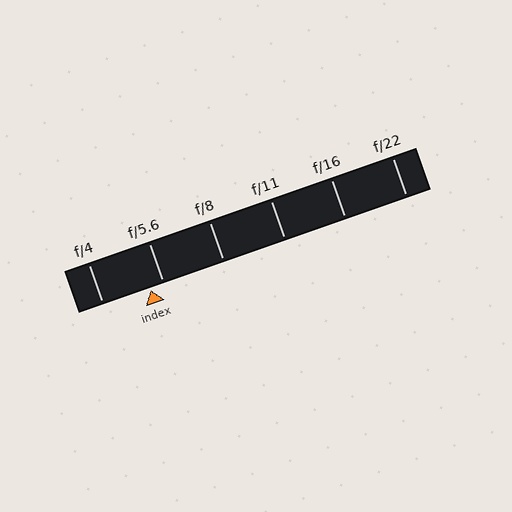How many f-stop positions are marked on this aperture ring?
There are 6 f-stop positions marked.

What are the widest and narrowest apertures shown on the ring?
The widest aperture shown is f/4 and the narrowest is f/22.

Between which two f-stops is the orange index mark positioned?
The index mark is between f/4 and f/5.6.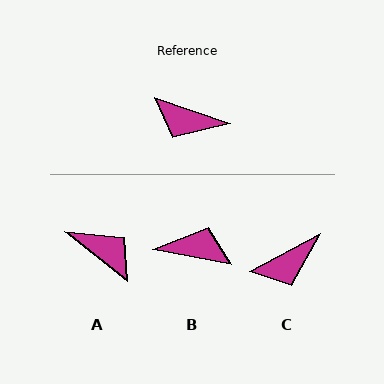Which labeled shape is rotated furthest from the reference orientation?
B, about 172 degrees away.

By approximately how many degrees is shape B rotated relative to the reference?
Approximately 172 degrees clockwise.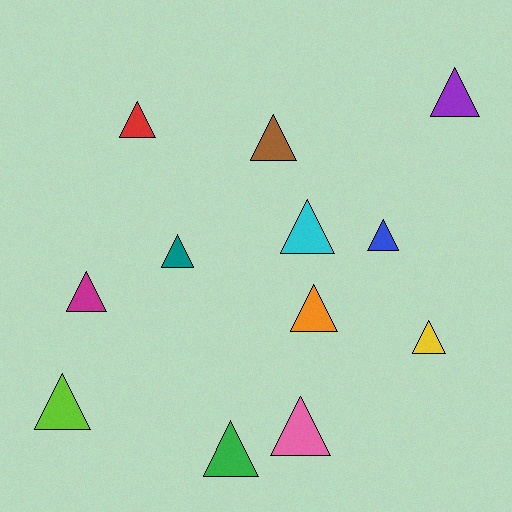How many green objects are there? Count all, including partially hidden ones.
There is 1 green object.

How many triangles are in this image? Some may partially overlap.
There are 12 triangles.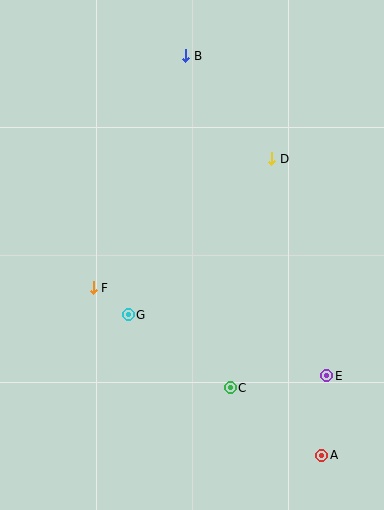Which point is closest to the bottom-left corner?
Point G is closest to the bottom-left corner.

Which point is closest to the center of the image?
Point G at (128, 315) is closest to the center.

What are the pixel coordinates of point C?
Point C is at (230, 388).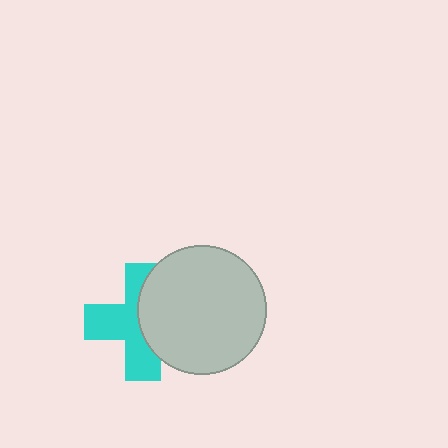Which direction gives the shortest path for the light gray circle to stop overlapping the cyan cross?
Moving right gives the shortest separation.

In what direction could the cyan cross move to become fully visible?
The cyan cross could move left. That would shift it out from behind the light gray circle entirely.